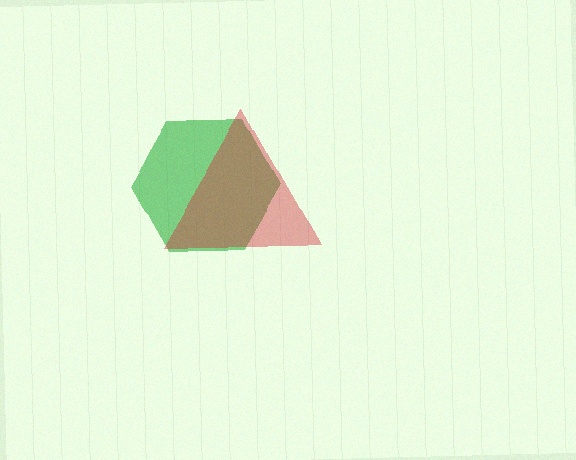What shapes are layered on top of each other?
The layered shapes are: a green hexagon, a red triangle.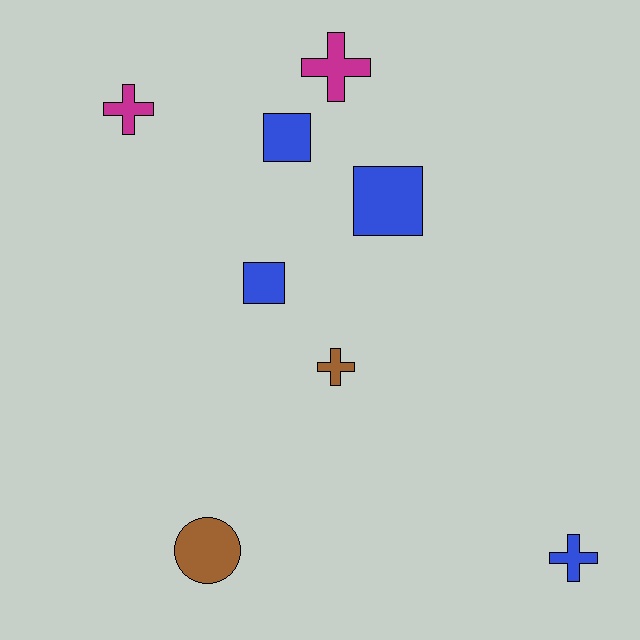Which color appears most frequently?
Blue, with 4 objects.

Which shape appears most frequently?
Cross, with 4 objects.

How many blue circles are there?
There are no blue circles.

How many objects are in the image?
There are 8 objects.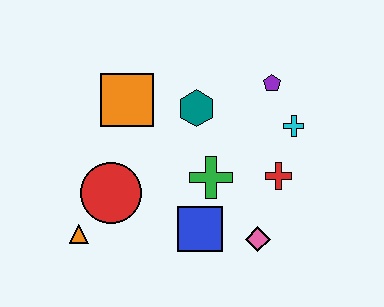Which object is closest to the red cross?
The cyan cross is closest to the red cross.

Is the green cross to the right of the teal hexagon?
Yes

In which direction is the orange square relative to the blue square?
The orange square is above the blue square.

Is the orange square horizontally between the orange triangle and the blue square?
Yes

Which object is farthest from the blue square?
The purple pentagon is farthest from the blue square.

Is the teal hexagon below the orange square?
Yes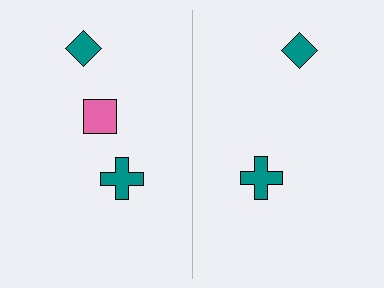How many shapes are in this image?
There are 5 shapes in this image.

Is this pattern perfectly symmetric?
No, the pattern is not perfectly symmetric. A pink square is missing from the right side.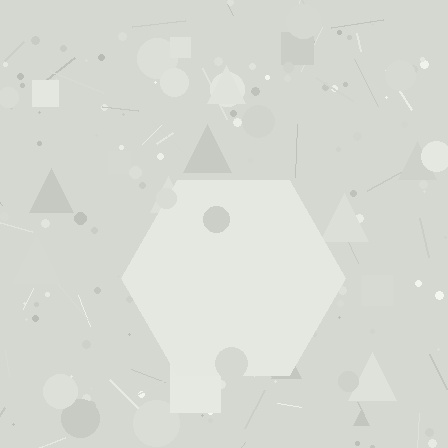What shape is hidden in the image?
A hexagon is hidden in the image.